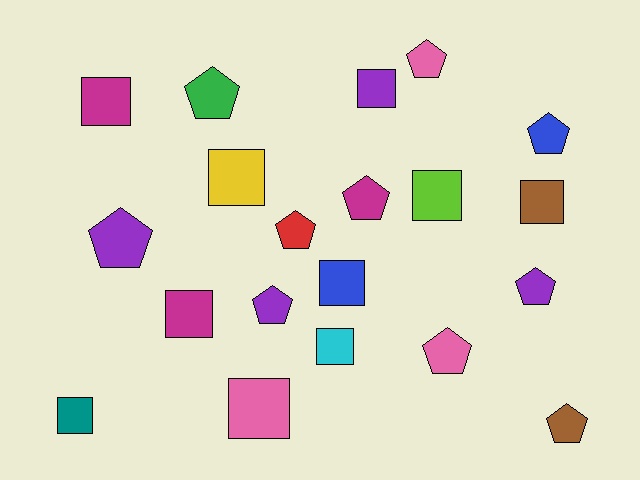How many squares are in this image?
There are 10 squares.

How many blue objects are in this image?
There are 2 blue objects.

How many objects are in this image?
There are 20 objects.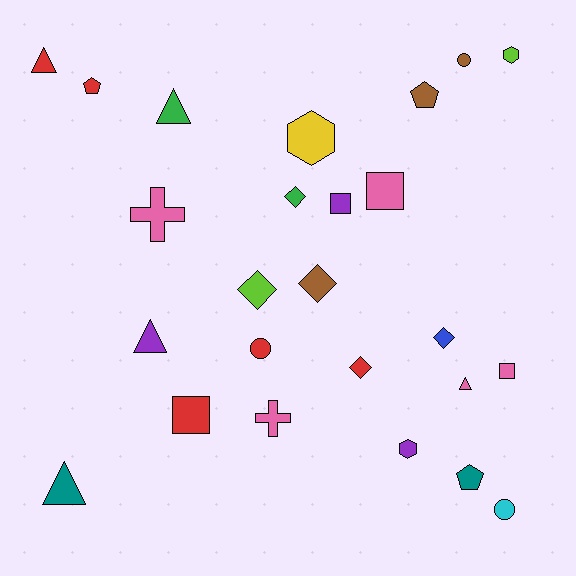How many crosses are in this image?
There are 2 crosses.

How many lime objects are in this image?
There are 2 lime objects.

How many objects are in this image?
There are 25 objects.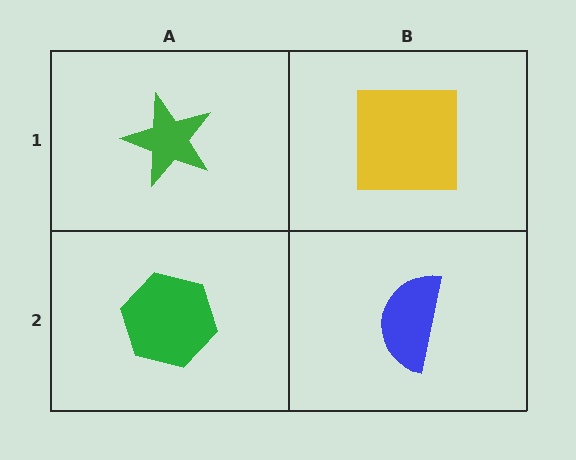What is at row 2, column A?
A green hexagon.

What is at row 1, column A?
A green star.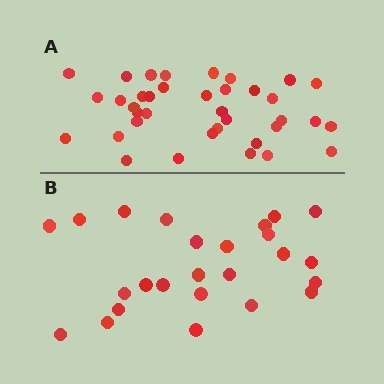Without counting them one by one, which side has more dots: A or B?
Region A (the top region) has more dots.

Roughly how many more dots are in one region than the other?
Region A has roughly 12 or so more dots than region B.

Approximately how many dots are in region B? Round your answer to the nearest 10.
About 20 dots. (The exact count is 25, which rounds to 20.)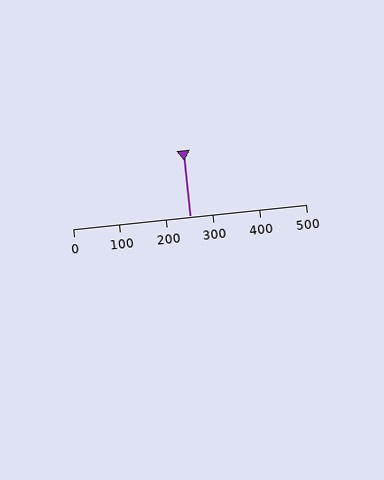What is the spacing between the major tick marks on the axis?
The major ticks are spaced 100 apart.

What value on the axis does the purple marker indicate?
The marker indicates approximately 250.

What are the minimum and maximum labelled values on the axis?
The axis runs from 0 to 500.